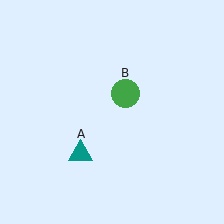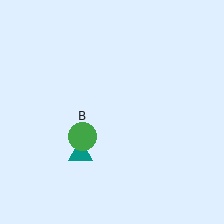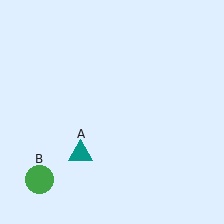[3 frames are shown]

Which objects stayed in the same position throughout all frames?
Teal triangle (object A) remained stationary.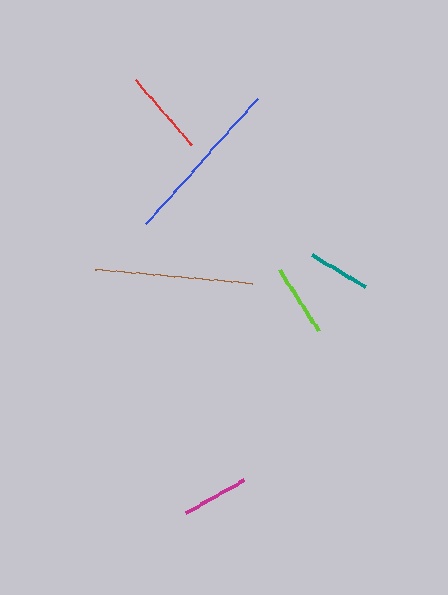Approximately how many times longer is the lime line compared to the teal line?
The lime line is approximately 1.2 times the length of the teal line.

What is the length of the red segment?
The red segment is approximately 86 pixels long.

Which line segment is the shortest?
The teal line is the shortest at approximately 62 pixels.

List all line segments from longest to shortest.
From longest to shortest: blue, brown, red, lime, magenta, teal.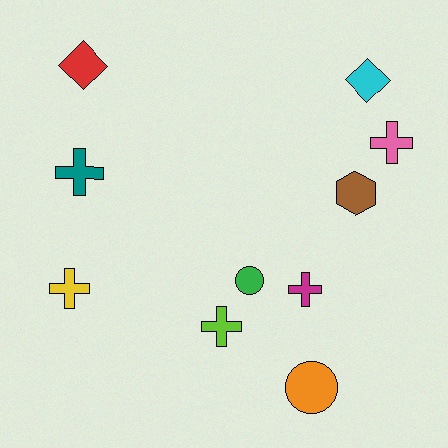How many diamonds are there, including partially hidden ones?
There are 2 diamonds.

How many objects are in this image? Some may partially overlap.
There are 10 objects.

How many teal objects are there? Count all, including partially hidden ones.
There is 1 teal object.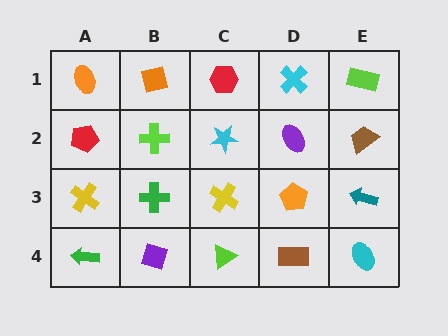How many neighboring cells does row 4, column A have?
2.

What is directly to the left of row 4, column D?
A lime triangle.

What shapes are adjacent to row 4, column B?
A green cross (row 3, column B), a green arrow (row 4, column A), a lime triangle (row 4, column C).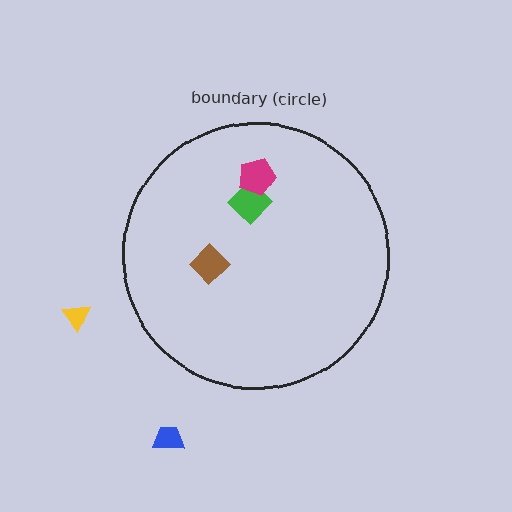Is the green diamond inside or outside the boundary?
Inside.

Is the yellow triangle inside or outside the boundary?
Outside.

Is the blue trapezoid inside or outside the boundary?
Outside.